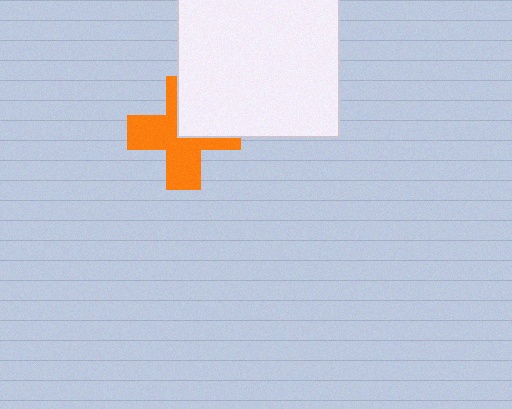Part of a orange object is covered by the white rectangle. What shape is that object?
It is a cross.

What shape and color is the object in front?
The object in front is a white rectangle.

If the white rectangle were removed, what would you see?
You would see the complete orange cross.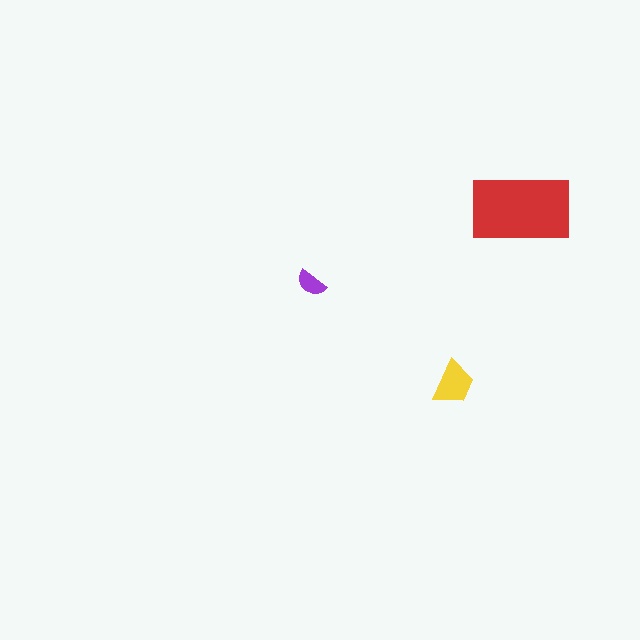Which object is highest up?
The red rectangle is topmost.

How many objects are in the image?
There are 3 objects in the image.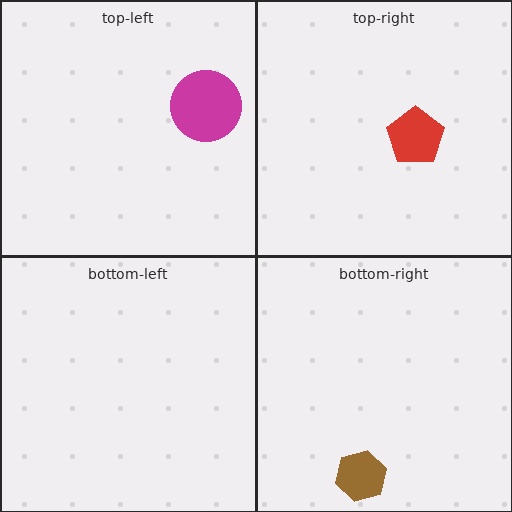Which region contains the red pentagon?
The top-right region.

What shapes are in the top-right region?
The red pentagon.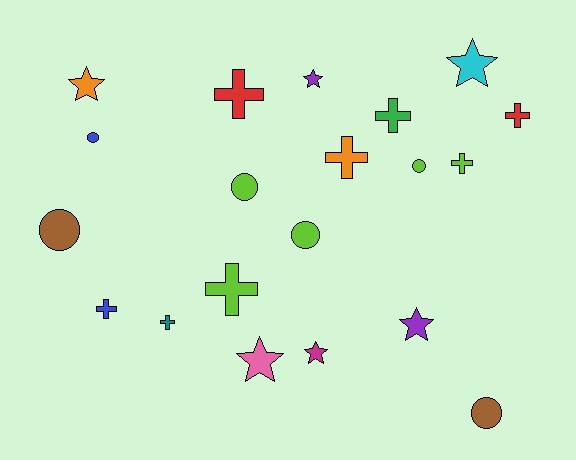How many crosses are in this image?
There are 8 crosses.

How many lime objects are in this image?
There are 5 lime objects.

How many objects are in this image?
There are 20 objects.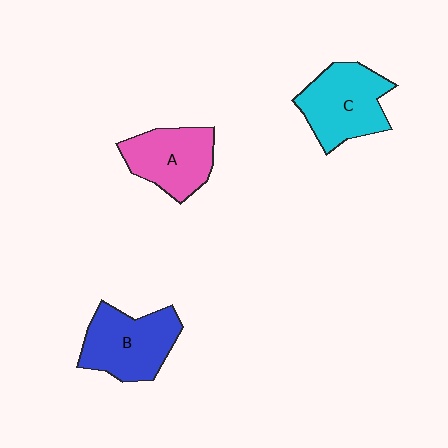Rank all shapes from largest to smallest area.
From largest to smallest: C (cyan), B (blue), A (pink).